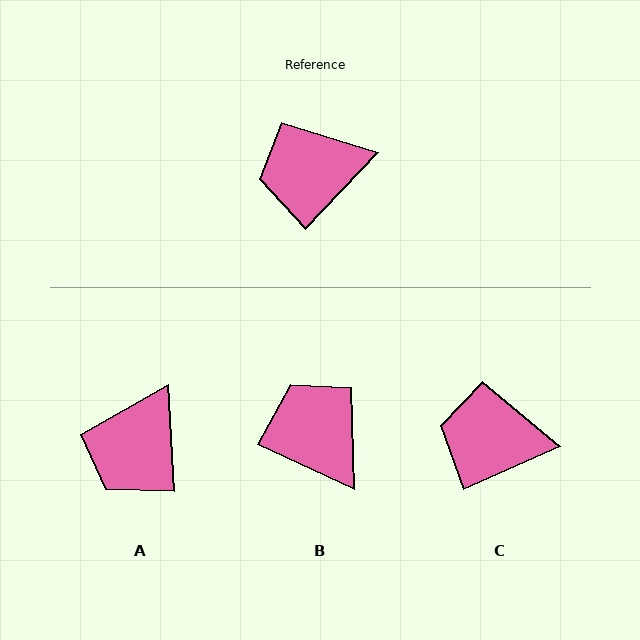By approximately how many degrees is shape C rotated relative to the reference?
Approximately 22 degrees clockwise.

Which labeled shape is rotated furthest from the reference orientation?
B, about 71 degrees away.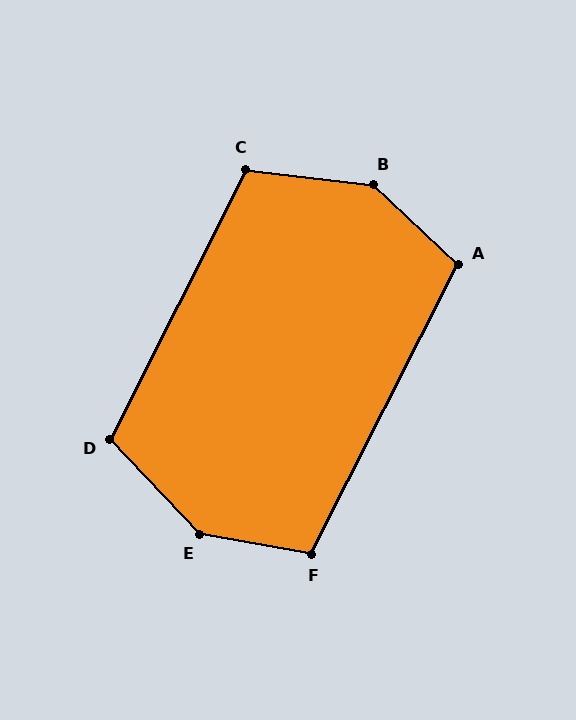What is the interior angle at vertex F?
Approximately 107 degrees (obtuse).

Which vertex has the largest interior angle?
E, at approximately 144 degrees.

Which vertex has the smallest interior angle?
A, at approximately 107 degrees.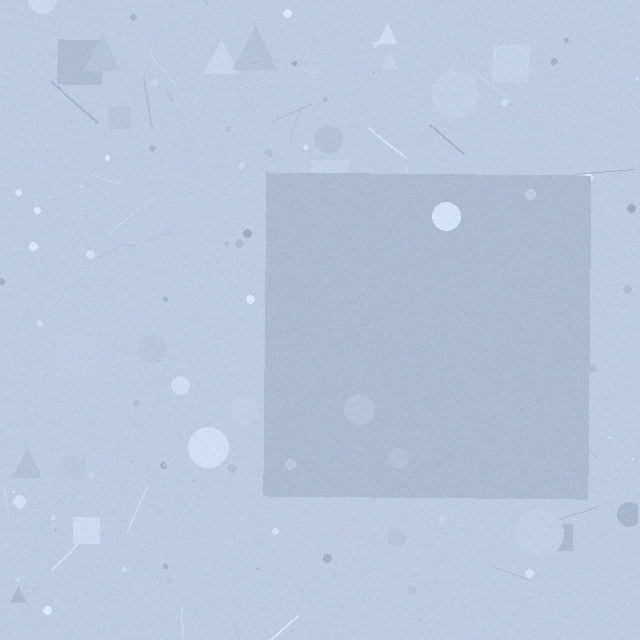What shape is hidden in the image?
A square is hidden in the image.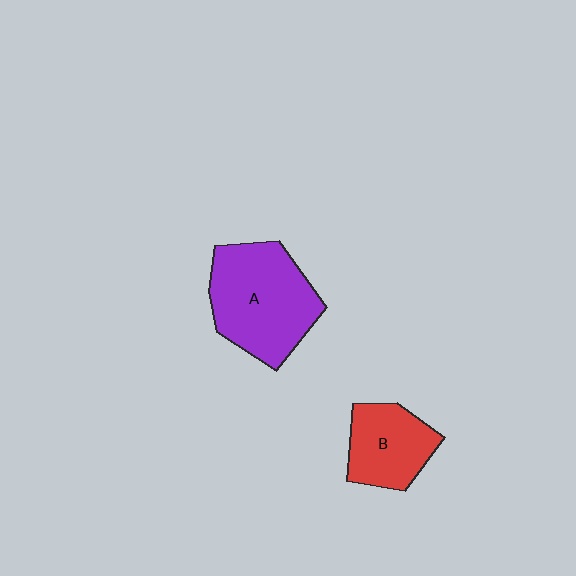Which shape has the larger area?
Shape A (purple).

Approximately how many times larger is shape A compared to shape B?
Approximately 1.6 times.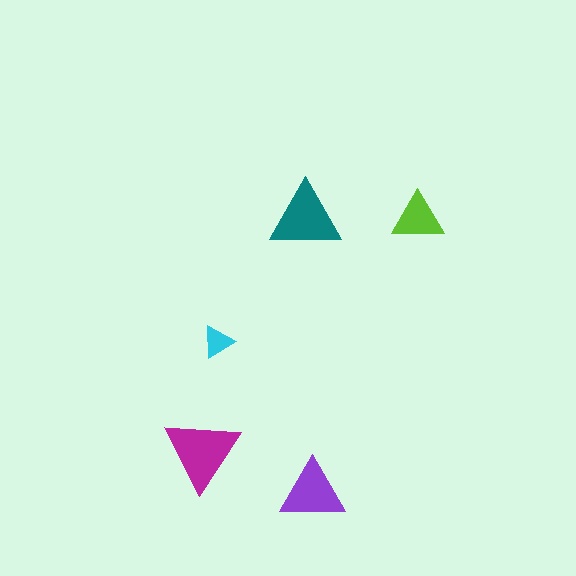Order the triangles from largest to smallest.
the magenta one, the teal one, the purple one, the lime one, the cyan one.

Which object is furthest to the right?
The lime triangle is rightmost.